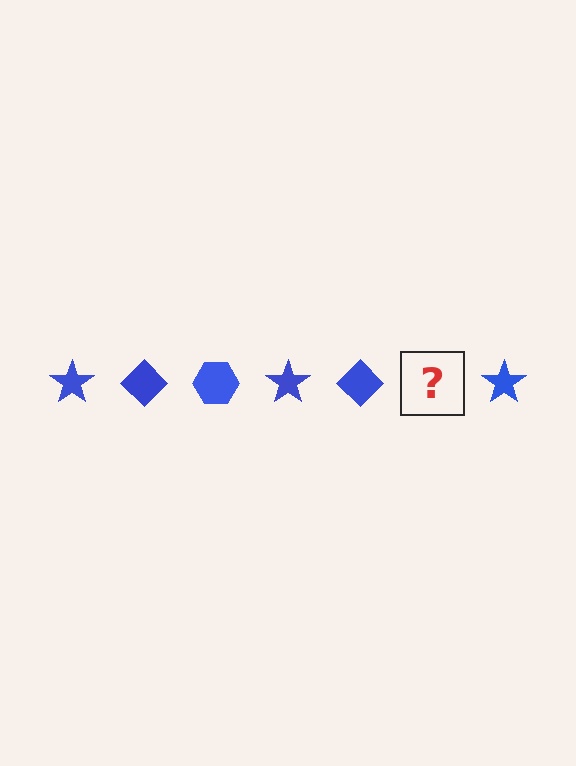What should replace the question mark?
The question mark should be replaced with a blue hexagon.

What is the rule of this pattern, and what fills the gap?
The rule is that the pattern cycles through star, diamond, hexagon shapes in blue. The gap should be filled with a blue hexagon.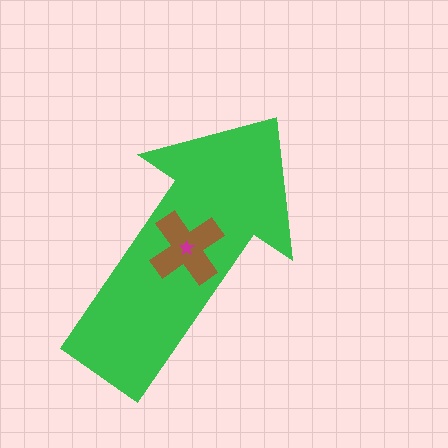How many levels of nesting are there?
3.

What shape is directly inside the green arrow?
The brown cross.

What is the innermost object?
The magenta star.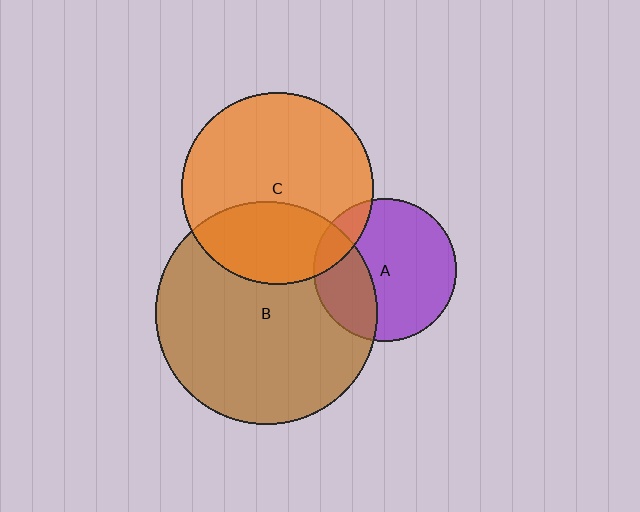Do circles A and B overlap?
Yes.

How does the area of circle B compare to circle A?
Approximately 2.4 times.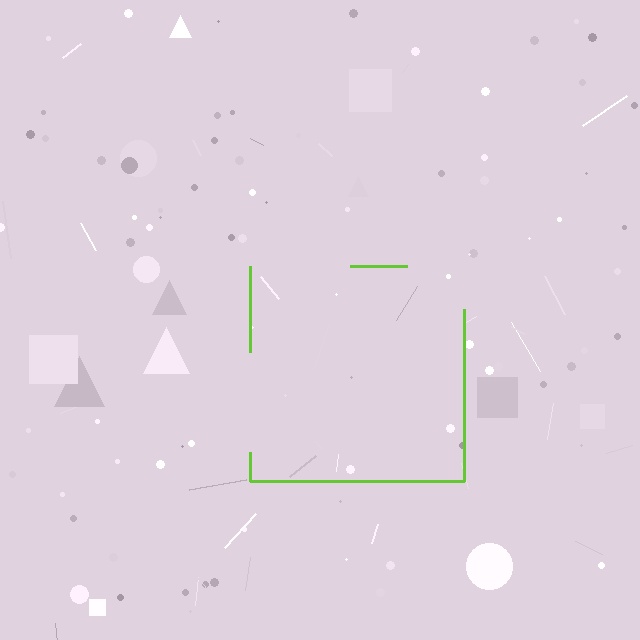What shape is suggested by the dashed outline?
The dashed outline suggests a square.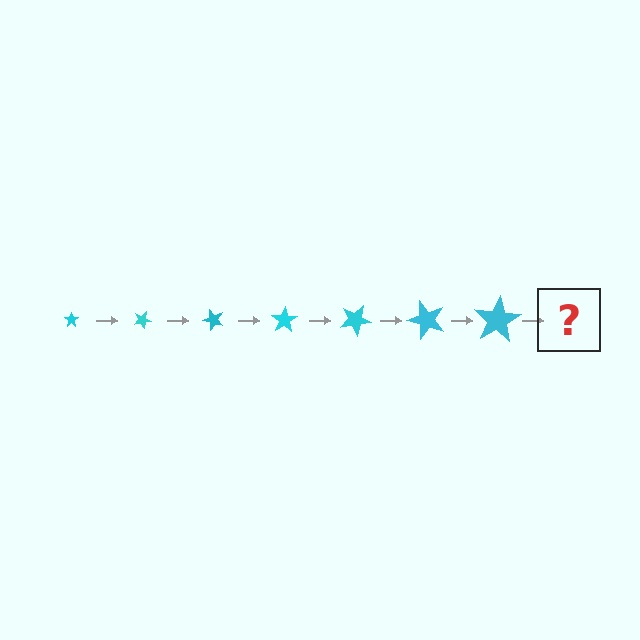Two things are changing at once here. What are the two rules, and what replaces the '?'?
The two rules are that the star grows larger each step and it rotates 25 degrees each step. The '?' should be a star, larger than the previous one and rotated 175 degrees from the start.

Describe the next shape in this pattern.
It should be a star, larger than the previous one and rotated 175 degrees from the start.